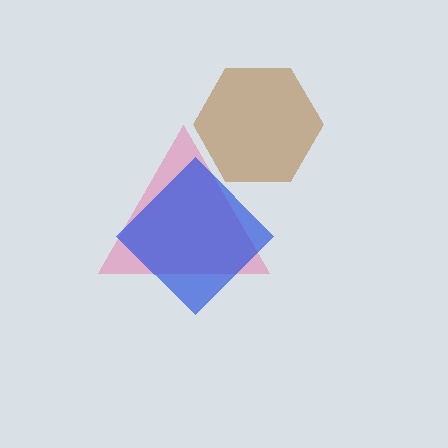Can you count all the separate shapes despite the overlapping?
Yes, there are 3 separate shapes.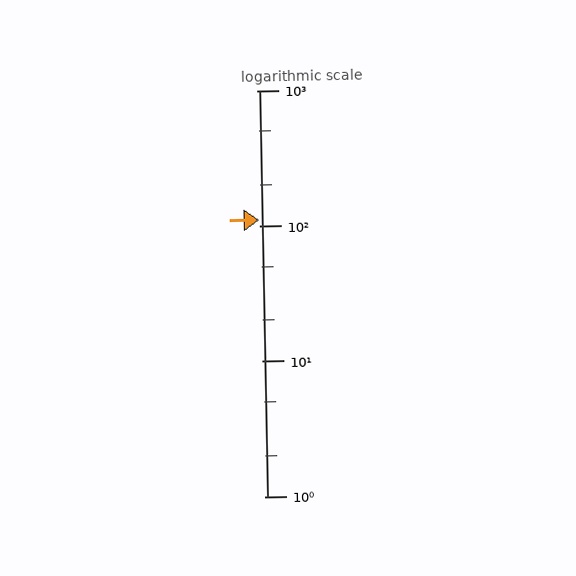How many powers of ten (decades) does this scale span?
The scale spans 3 decades, from 1 to 1000.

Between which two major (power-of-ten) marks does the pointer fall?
The pointer is between 100 and 1000.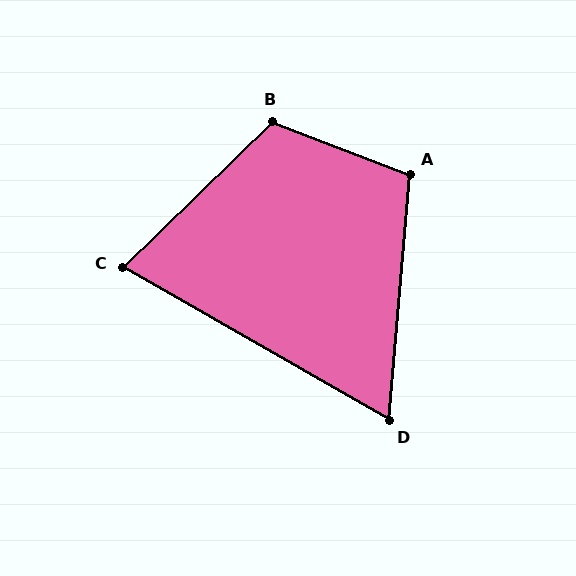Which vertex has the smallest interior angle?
D, at approximately 65 degrees.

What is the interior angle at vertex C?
Approximately 74 degrees (acute).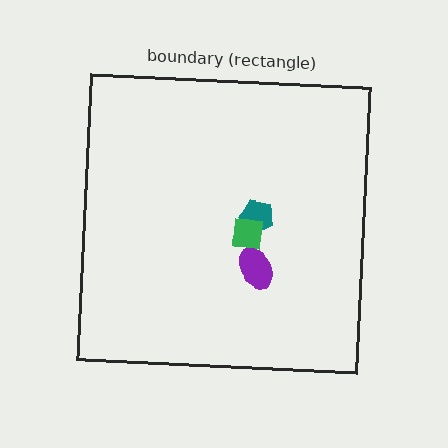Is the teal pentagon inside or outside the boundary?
Inside.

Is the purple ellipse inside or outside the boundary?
Inside.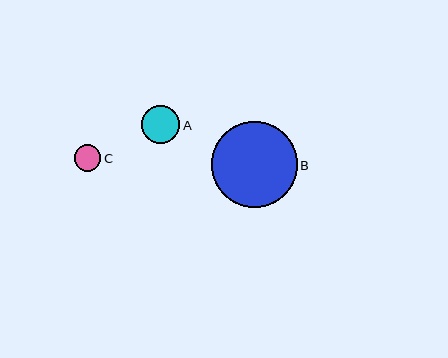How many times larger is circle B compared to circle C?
Circle B is approximately 3.2 times the size of circle C.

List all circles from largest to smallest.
From largest to smallest: B, A, C.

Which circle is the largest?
Circle B is the largest with a size of approximately 86 pixels.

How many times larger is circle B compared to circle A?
Circle B is approximately 2.2 times the size of circle A.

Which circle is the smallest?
Circle C is the smallest with a size of approximately 27 pixels.